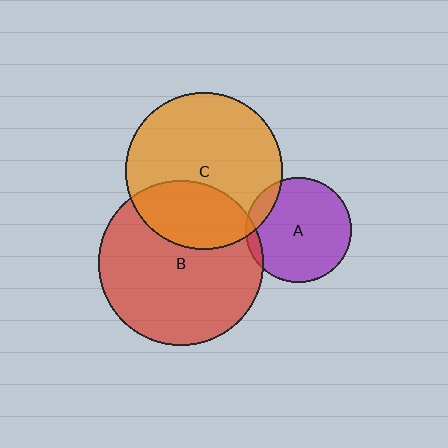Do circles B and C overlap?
Yes.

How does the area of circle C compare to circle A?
Approximately 2.2 times.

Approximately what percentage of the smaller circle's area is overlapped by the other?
Approximately 30%.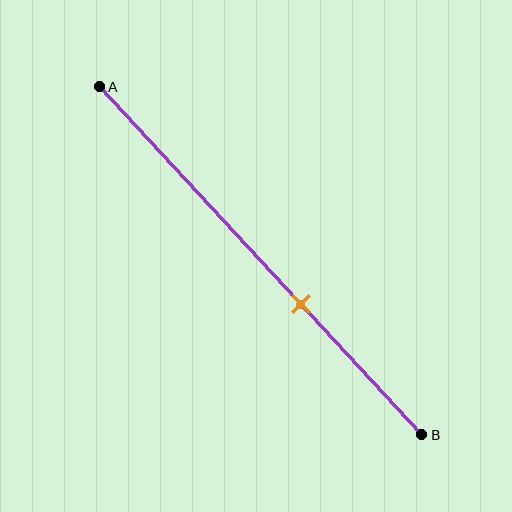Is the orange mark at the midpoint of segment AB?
No, the mark is at about 60% from A, not at the 50% midpoint.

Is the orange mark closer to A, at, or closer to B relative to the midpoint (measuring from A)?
The orange mark is closer to point B than the midpoint of segment AB.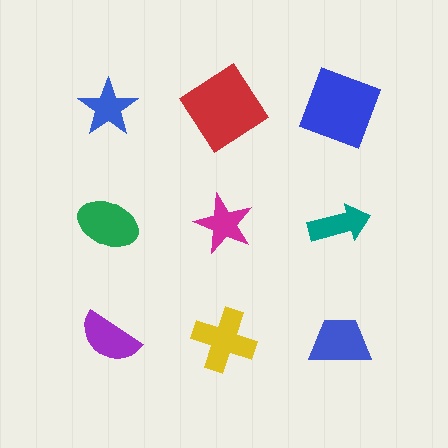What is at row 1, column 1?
A blue star.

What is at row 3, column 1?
A purple semicircle.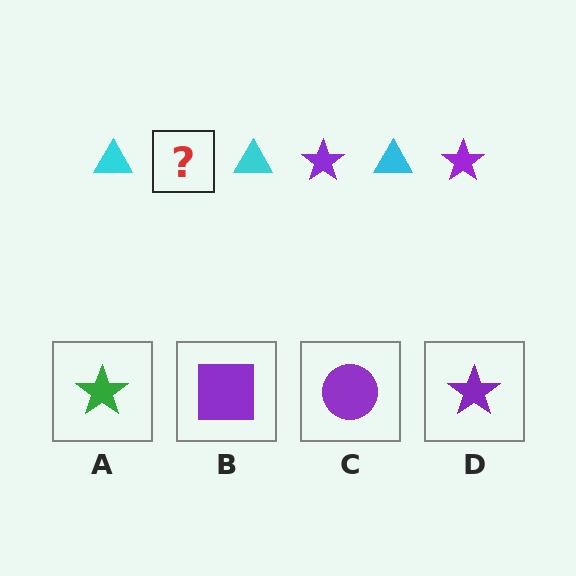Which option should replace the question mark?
Option D.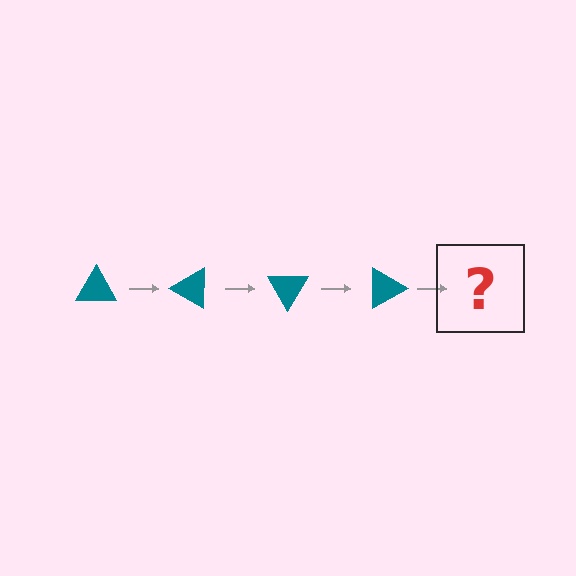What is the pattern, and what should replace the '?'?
The pattern is that the triangle rotates 30 degrees each step. The '?' should be a teal triangle rotated 120 degrees.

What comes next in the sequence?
The next element should be a teal triangle rotated 120 degrees.